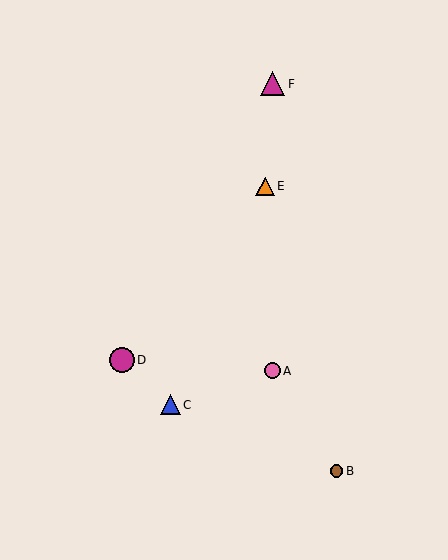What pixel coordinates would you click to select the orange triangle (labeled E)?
Click at (265, 186) to select the orange triangle E.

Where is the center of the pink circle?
The center of the pink circle is at (272, 371).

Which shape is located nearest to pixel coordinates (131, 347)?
The magenta circle (labeled D) at (122, 360) is nearest to that location.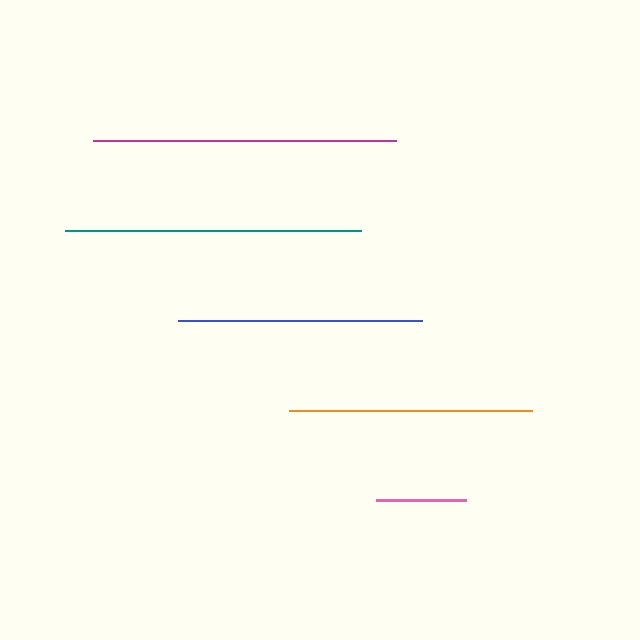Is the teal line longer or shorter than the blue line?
The teal line is longer than the blue line.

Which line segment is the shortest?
The pink line is the shortest at approximately 90 pixels.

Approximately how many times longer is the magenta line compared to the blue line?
The magenta line is approximately 1.2 times the length of the blue line.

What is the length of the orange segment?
The orange segment is approximately 243 pixels long.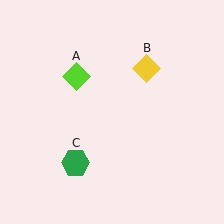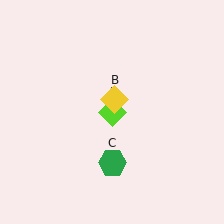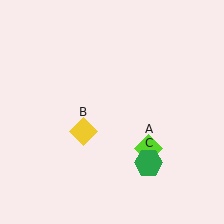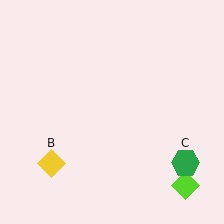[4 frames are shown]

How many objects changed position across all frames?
3 objects changed position: lime diamond (object A), yellow diamond (object B), green hexagon (object C).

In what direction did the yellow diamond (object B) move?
The yellow diamond (object B) moved down and to the left.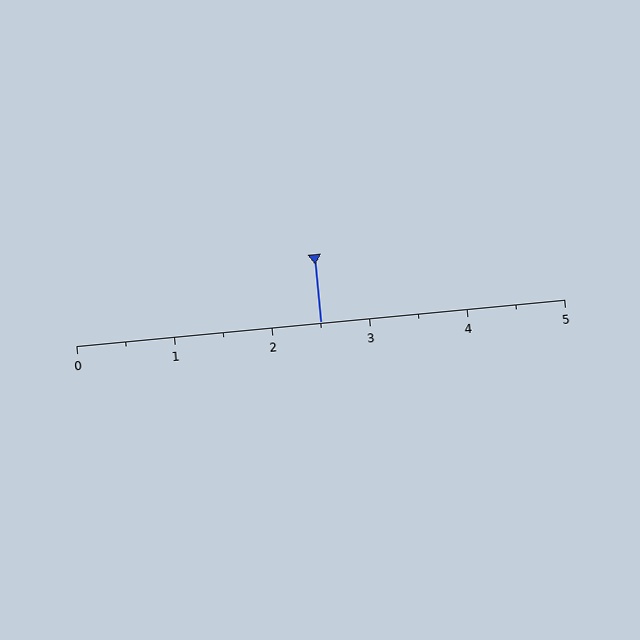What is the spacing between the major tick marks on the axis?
The major ticks are spaced 1 apart.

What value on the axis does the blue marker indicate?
The marker indicates approximately 2.5.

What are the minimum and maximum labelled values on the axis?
The axis runs from 0 to 5.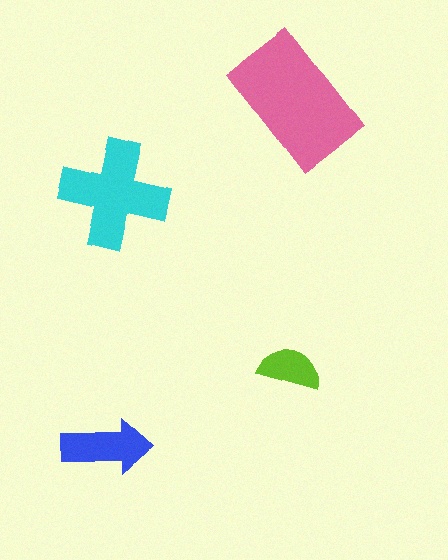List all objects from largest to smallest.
The pink rectangle, the cyan cross, the blue arrow, the lime semicircle.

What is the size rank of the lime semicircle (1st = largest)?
4th.